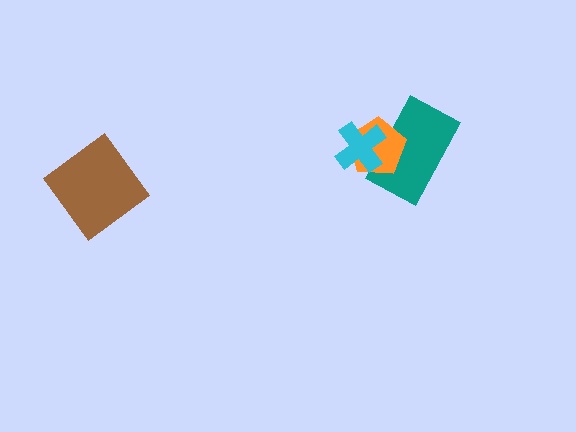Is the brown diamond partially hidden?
No, no other shape covers it.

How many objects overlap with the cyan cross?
2 objects overlap with the cyan cross.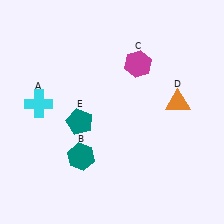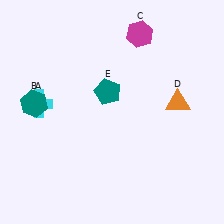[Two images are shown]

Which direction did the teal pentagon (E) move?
The teal pentagon (E) moved up.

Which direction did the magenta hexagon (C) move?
The magenta hexagon (C) moved up.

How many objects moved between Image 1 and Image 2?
3 objects moved between the two images.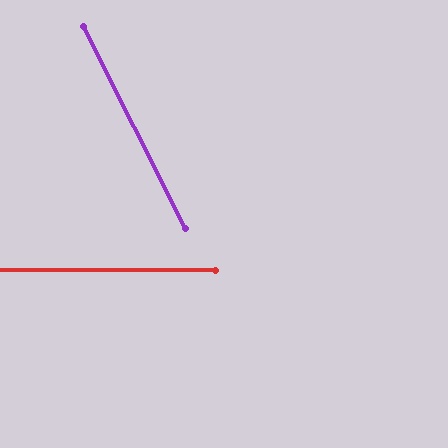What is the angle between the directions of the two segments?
Approximately 63 degrees.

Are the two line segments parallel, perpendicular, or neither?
Neither parallel nor perpendicular — they differ by about 63°.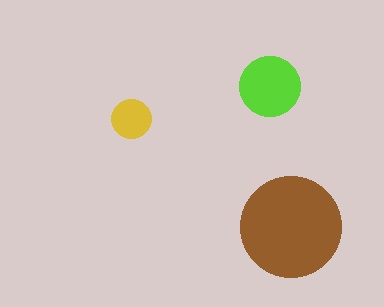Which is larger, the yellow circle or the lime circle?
The lime one.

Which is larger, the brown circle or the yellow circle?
The brown one.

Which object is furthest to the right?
The brown circle is rightmost.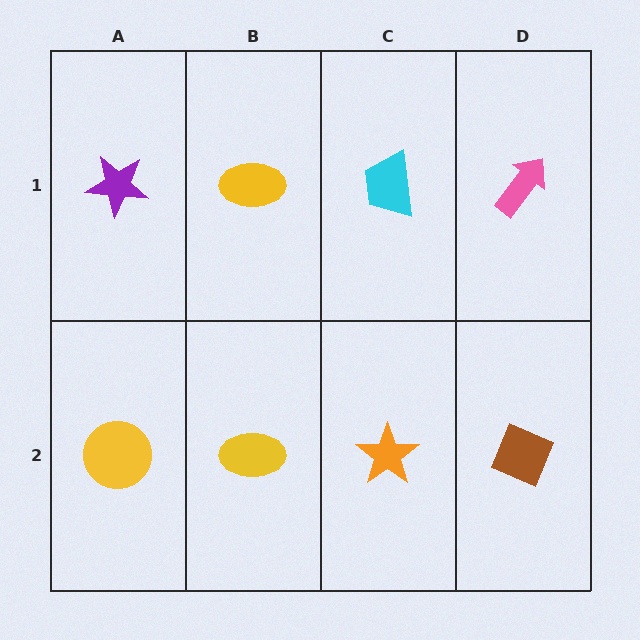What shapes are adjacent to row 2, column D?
A pink arrow (row 1, column D), an orange star (row 2, column C).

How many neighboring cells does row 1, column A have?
2.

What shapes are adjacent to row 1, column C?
An orange star (row 2, column C), a yellow ellipse (row 1, column B), a pink arrow (row 1, column D).